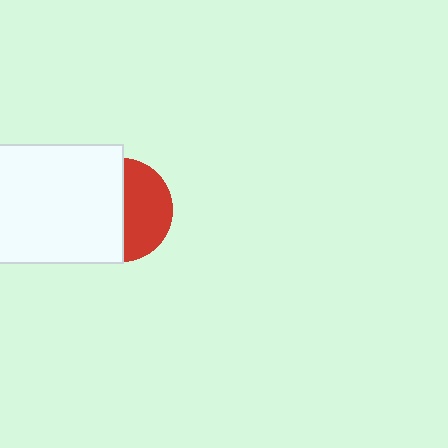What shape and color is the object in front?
The object in front is a white rectangle.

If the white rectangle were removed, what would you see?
You would see the complete red circle.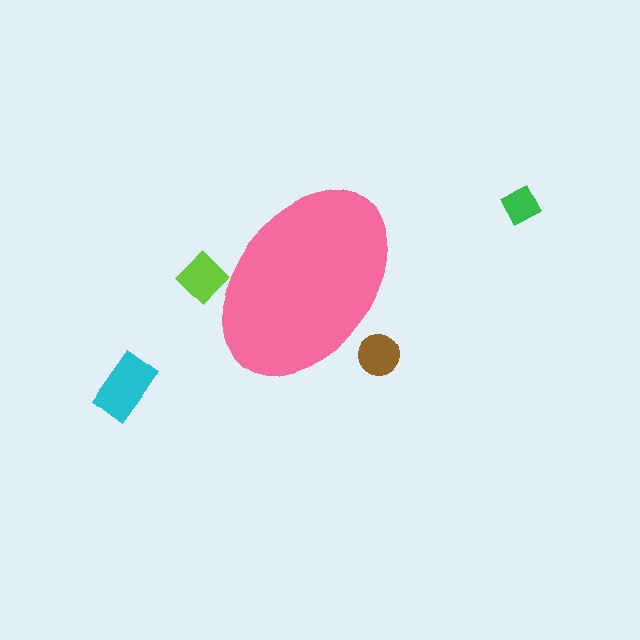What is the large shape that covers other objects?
A pink ellipse.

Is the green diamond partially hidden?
No, the green diamond is fully visible.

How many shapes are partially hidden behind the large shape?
2 shapes are partially hidden.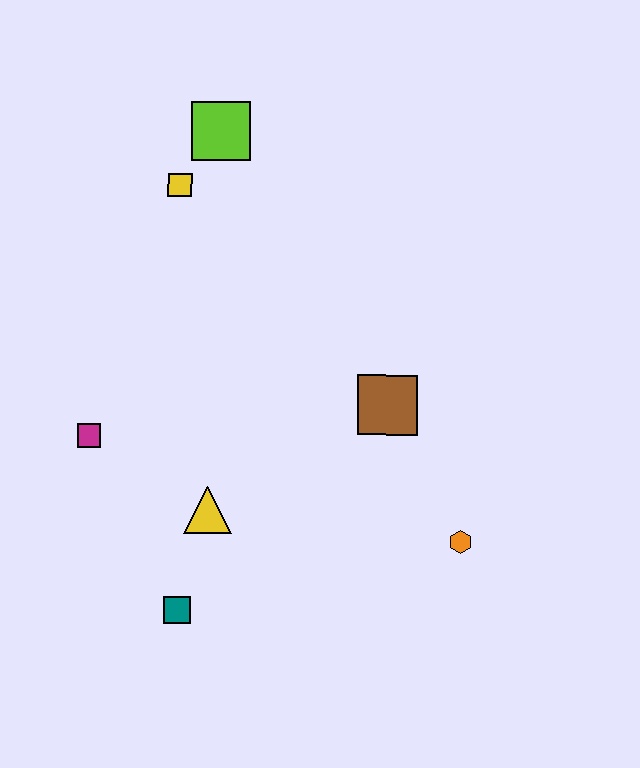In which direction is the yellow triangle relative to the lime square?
The yellow triangle is below the lime square.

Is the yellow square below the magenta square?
No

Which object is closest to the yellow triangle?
The teal square is closest to the yellow triangle.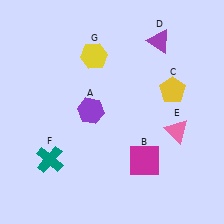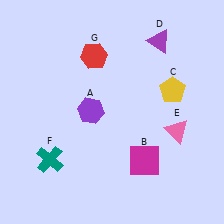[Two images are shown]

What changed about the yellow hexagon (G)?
In Image 1, G is yellow. In Image 2, it changed to red.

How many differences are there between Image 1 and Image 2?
There is 1 difference between the two images.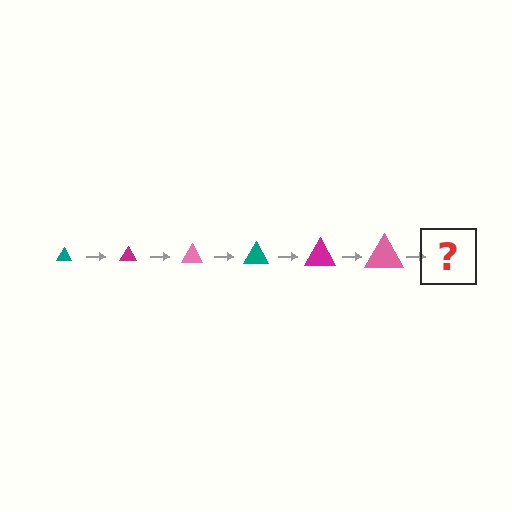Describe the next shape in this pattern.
It should be a teal triangle, larger than the previous one.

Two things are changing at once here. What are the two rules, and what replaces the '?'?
The two rules are that the triangle grows larger each step and the color cycles through teal, magenta, and pink. The '?' should be a teal triangle, larger than the previous one.